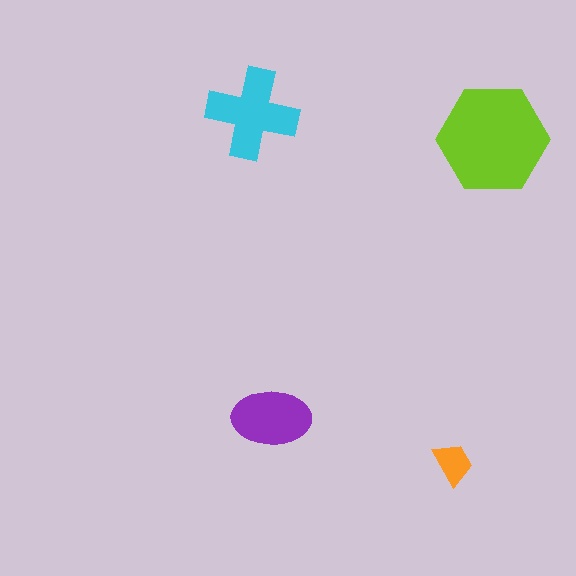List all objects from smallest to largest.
The orange trapezoid, the purple ellipse, the cyan cross, the lime hexagon.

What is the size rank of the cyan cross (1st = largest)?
2nd.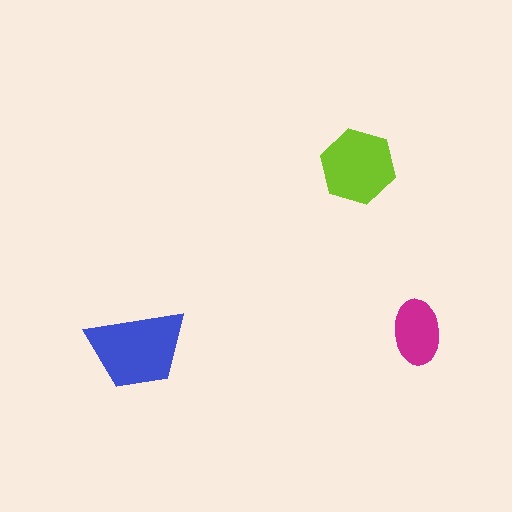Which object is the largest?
The blue trapezoid.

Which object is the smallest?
The magenta ellipse.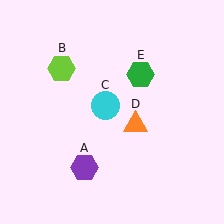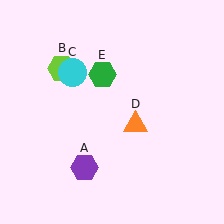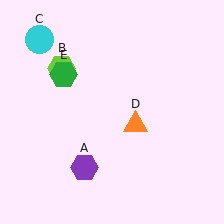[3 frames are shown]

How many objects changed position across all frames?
2 objects changed position: cyan circle (object C), green hexagon (object E).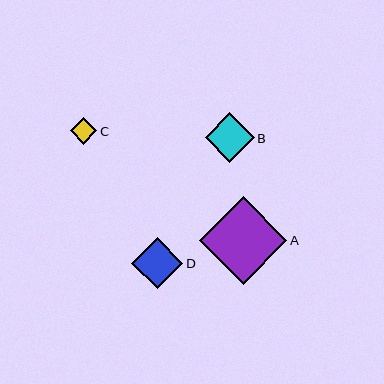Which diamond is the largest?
Diamond A is the largest with a size of approximately 87 pixels.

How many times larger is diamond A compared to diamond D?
Diamond A is approximately 1.7 times the size of diamond D.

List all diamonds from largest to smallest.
From largest to smallest: A, D, B, C.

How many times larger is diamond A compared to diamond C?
Diamond A is approximately 3.3 times the size of diamond C.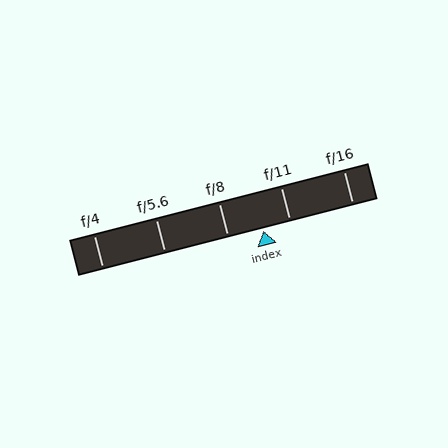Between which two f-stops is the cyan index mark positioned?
The index mark is between f/8 and f/11.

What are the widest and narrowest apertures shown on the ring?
The widest aperture shown is f/4 and the narrowest is f/16.